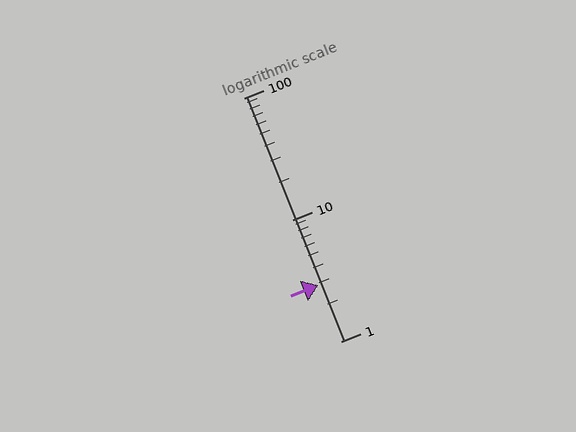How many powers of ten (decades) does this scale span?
The scale spans 2 decades, from 1 to 100.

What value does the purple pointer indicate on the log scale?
The pointer indicates approximately 2.9.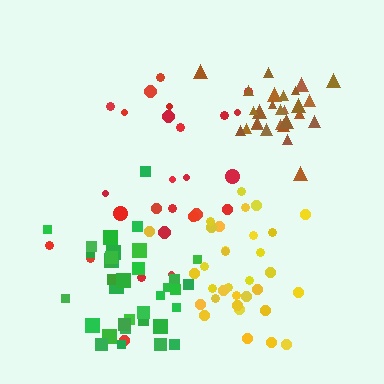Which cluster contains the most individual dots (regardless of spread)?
Green (35).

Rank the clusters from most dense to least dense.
brown, yellow, green, red.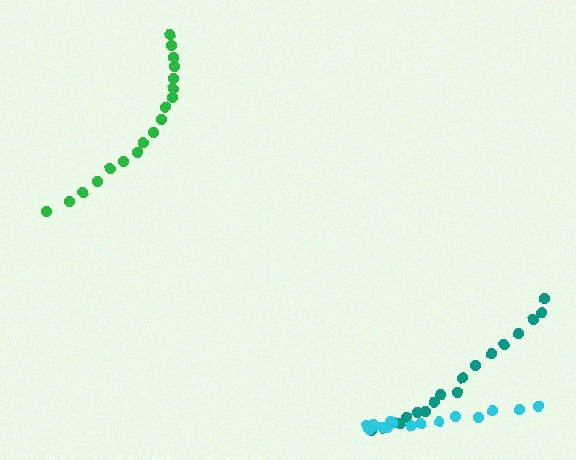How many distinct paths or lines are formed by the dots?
There are 3 distinct paths.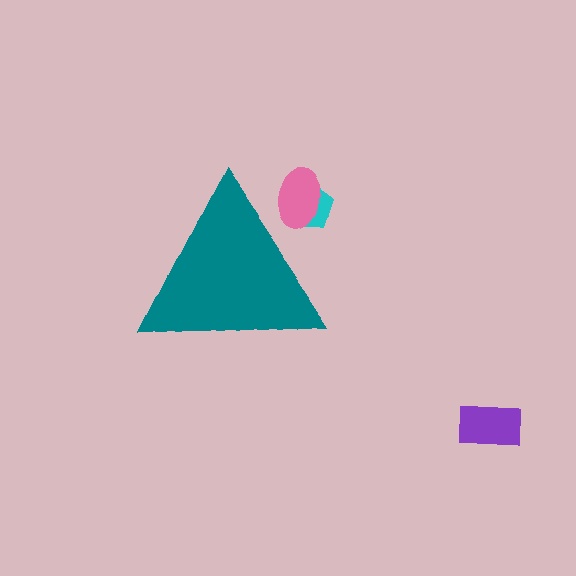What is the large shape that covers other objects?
A teal triangle.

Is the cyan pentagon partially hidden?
Yes, the cyan pentagon is partially hidden behind the teal triangle.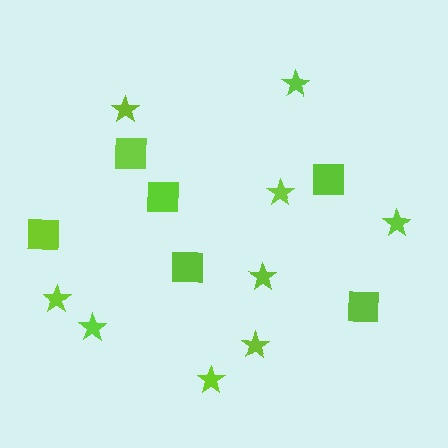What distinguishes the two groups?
There are 2 groups: one group of stars (9) and one group of squares (6).